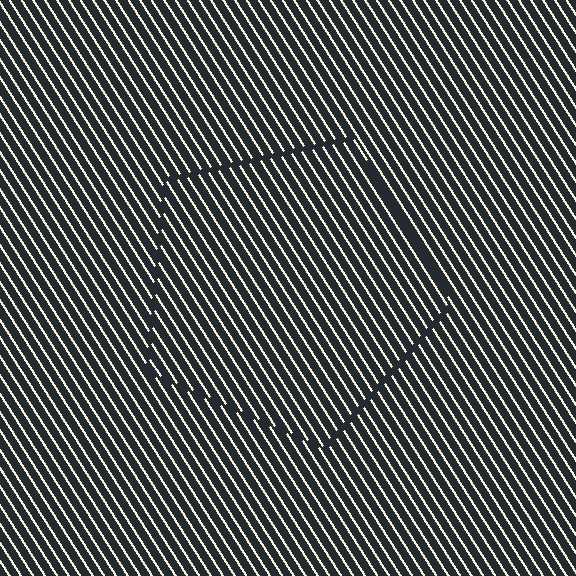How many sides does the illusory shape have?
5 sides — the line-ends trace a pentagon.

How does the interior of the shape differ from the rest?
The interior of the shape contains the same grating, shifted by half a period — the contour is defined by the phase discontinuity where line-ends from the inner and outer gratings abut.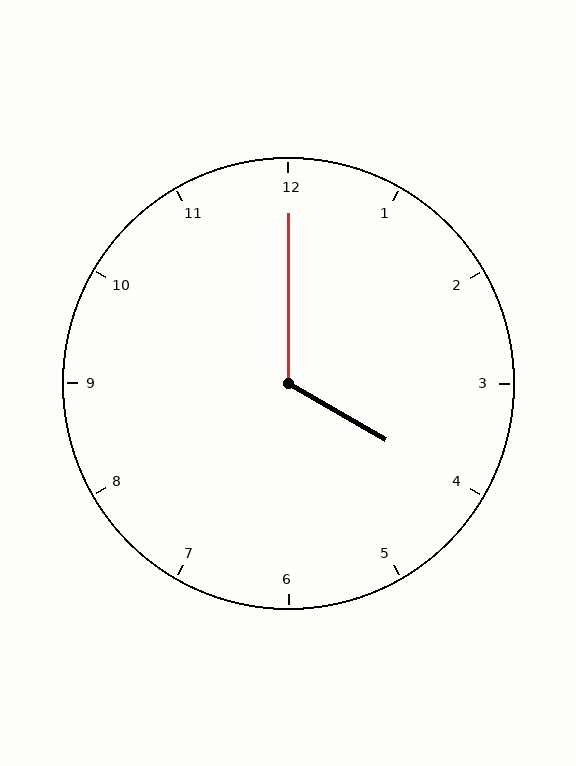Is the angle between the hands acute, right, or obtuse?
It is obtuse.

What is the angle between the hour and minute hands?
Approximately 120 degrees.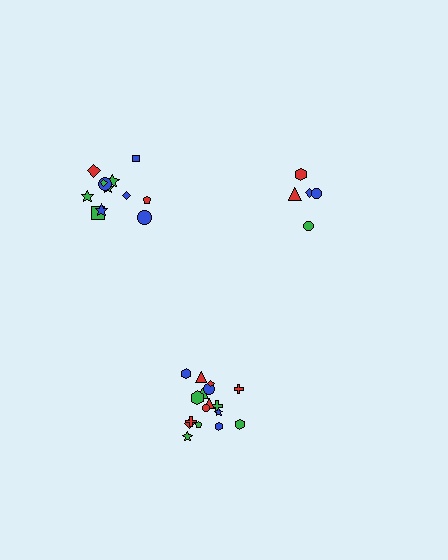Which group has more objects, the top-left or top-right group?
The top-left group.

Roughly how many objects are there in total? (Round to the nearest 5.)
Roughly 35 objects in total.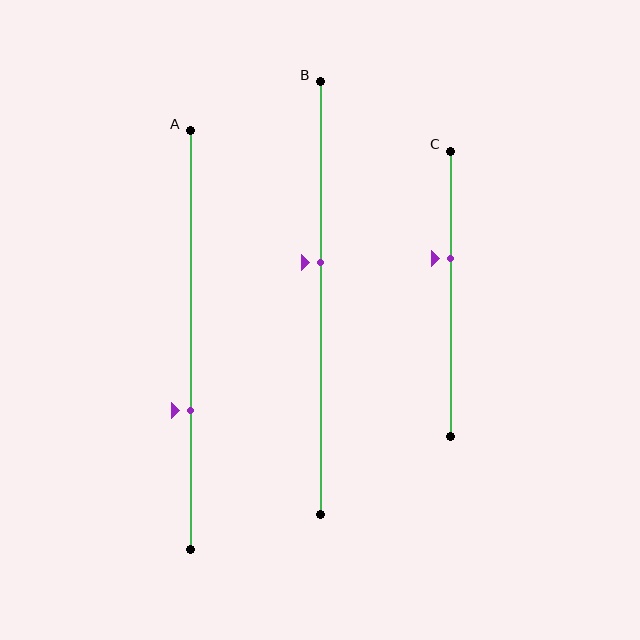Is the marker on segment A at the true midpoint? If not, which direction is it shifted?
No, the marker on segment A is shifted downward by about 17% of the segment length.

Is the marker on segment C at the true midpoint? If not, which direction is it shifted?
No, the marker on segment C is shifted upward by about 13% of the segment length.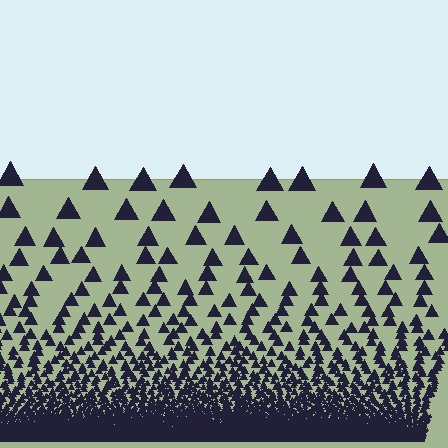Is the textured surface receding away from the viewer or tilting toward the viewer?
The surface appears to tilt toward the viewer. Texture elements get larger and sparser toward the top.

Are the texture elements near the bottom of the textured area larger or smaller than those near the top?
Smaller. The gradient is inverted — elements near the bottom are smaller and denser.